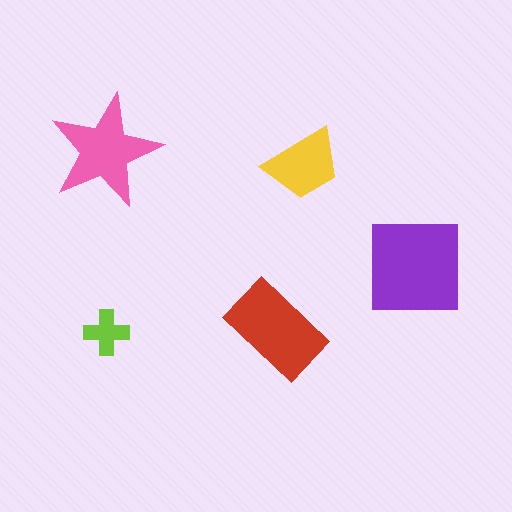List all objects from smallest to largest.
The lime cross, the yellow trapezoid, the pink star, the red rectangle, the purple square.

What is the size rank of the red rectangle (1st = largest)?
2nd.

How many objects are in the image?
There are 5 objects in the image.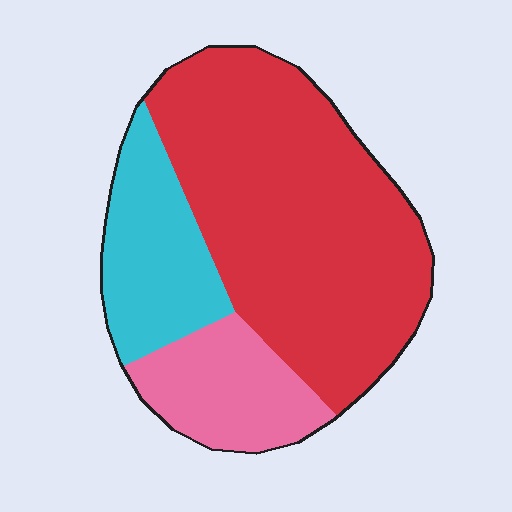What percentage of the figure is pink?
Pink takes up about one sixth (1/6) of the figure.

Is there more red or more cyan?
Red.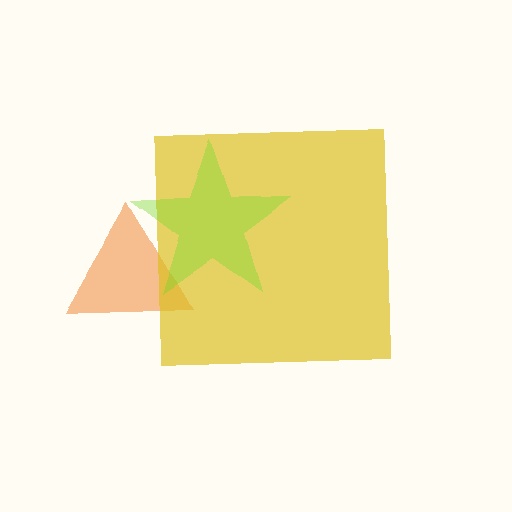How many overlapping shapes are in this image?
There are 3 overlapping shapes in the image.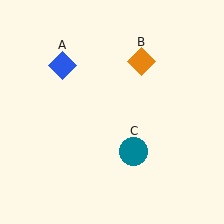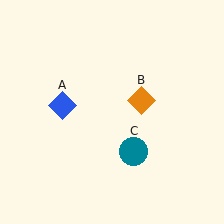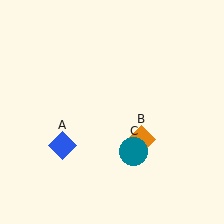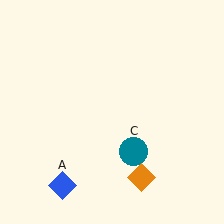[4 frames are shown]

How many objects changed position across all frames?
2 objects changed position: blue diamond (object A), orange diamond (object B).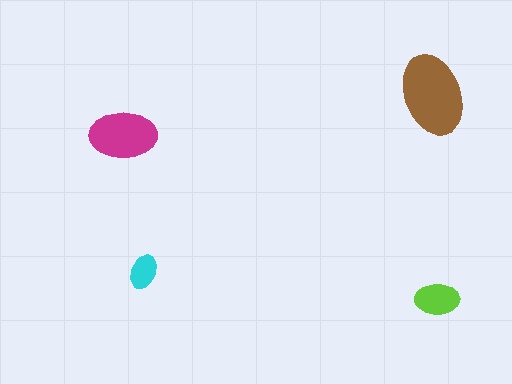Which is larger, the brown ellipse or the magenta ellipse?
The brown one.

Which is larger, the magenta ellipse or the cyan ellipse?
The magenta one.